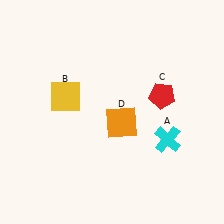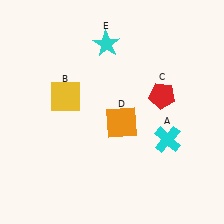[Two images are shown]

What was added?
A cyan star (E) was added in Image 2.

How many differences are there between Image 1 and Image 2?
There is 1 difference between the two images.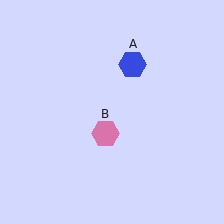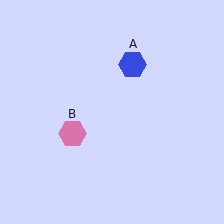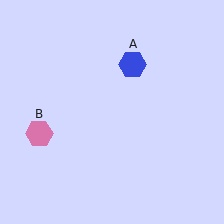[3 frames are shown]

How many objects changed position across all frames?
1 object changed position: pink hexagon (object B).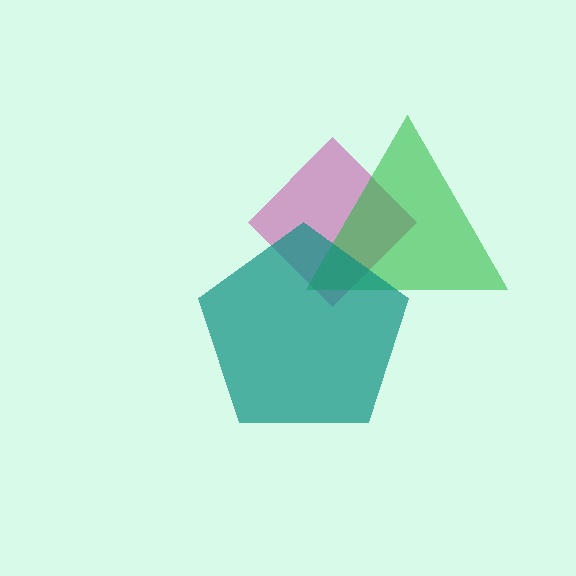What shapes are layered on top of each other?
The layered shapes are: a magenta diamond, a green triangle, a teal pentagon.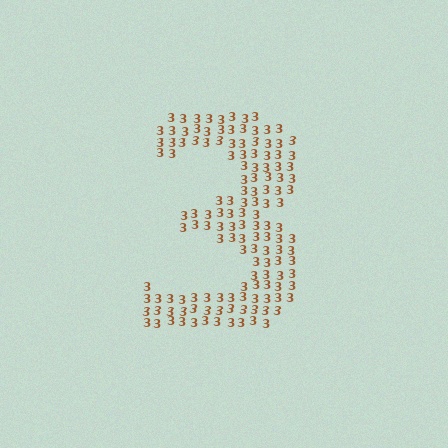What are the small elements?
The small elements are digit 3's.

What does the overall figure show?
The overall figure shows the digit 3.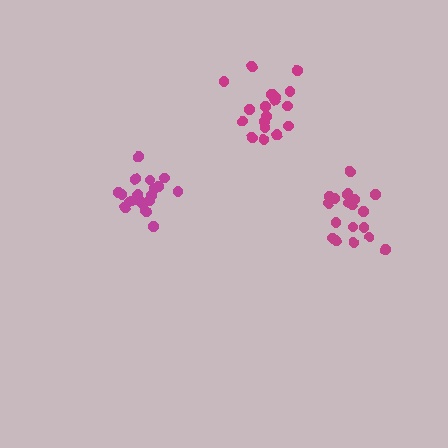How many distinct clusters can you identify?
There are 3 distinct clusters.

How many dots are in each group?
Group 1: 19 dots, Group 2: 20 dots, Group 3: 18 dots (57 total).